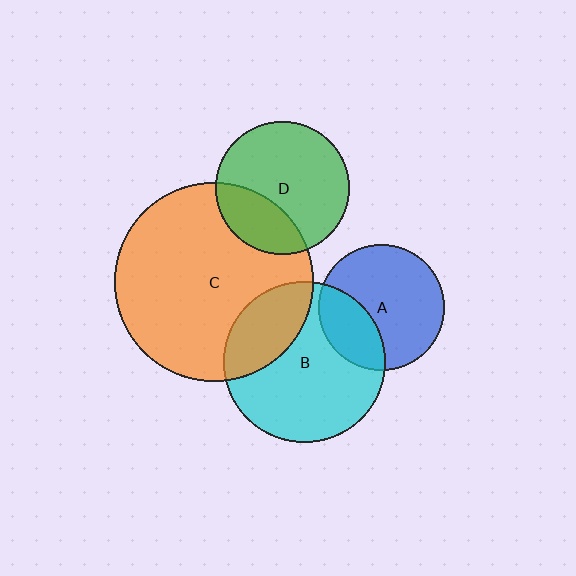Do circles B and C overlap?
Yes.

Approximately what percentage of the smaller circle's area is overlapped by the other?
Approximately 25%.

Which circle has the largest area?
Circle C (orange).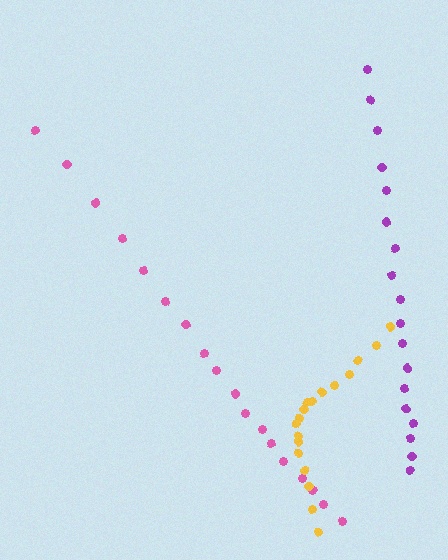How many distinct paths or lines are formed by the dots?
There are 3 distinct paths.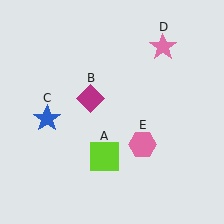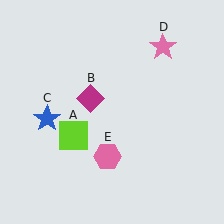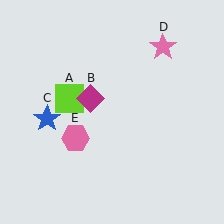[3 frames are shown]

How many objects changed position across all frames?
2 objects changed position: lime square (object A), pink hexagon (object E).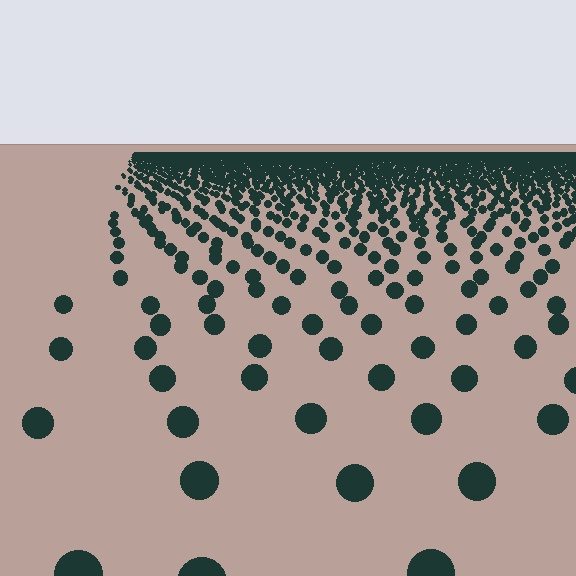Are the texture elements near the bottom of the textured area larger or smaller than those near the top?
Larger. Near the bottom, elements are closer to the viewer and appear at a bigger on-screen size.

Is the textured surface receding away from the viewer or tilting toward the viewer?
The surface is receding away from the viewer. Texture elements get smaller and denser toward the top.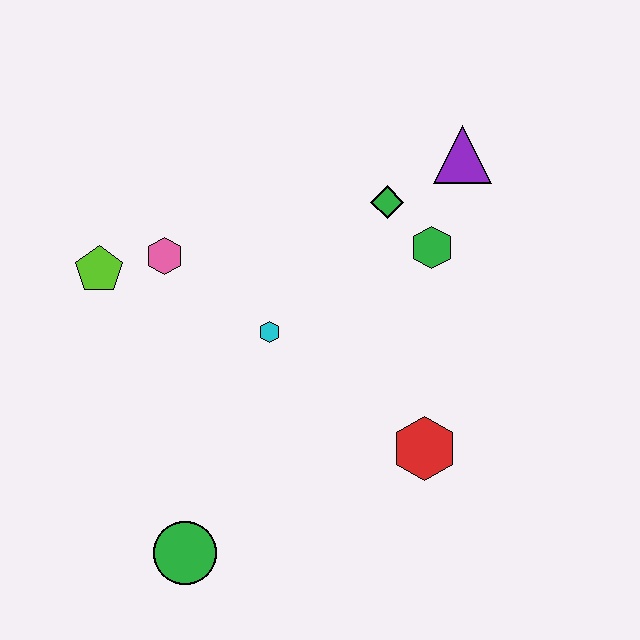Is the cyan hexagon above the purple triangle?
No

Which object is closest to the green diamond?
The green hexagon is closest to the green diamond.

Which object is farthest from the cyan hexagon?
The purple triangle is farthest from the cyan hexagon.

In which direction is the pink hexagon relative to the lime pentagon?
The pink hexagon is to the right of the lime pentagon.